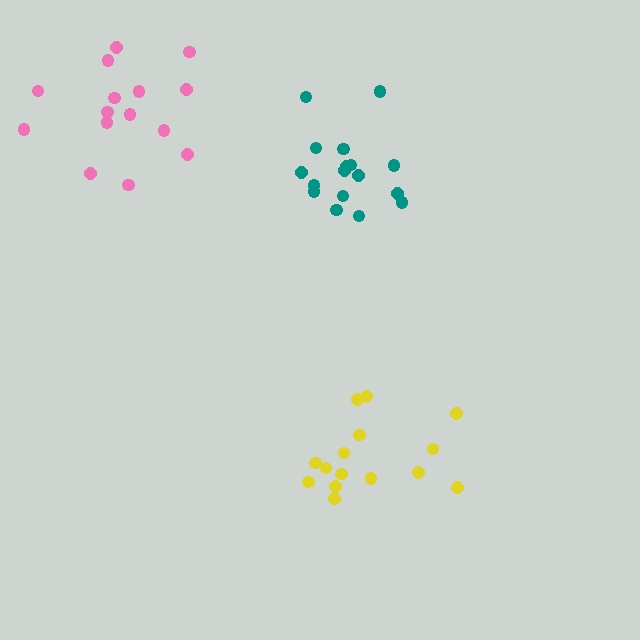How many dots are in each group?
Group 1: 15 dots, Group 2: 15 dots, Group 3: 17 dots (47 total).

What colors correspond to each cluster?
The clusters are colored: yellow, pink, teal.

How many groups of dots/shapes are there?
There are 3 groups.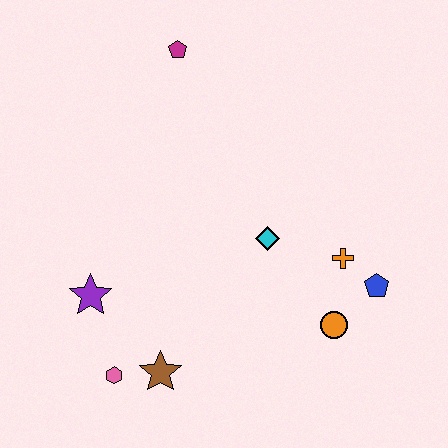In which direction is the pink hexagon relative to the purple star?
The pink hexagon is below the purple star.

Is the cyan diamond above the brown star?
Yes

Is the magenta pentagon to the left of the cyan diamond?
Yes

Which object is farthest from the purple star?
The blue pentagon is farthest from the purple star.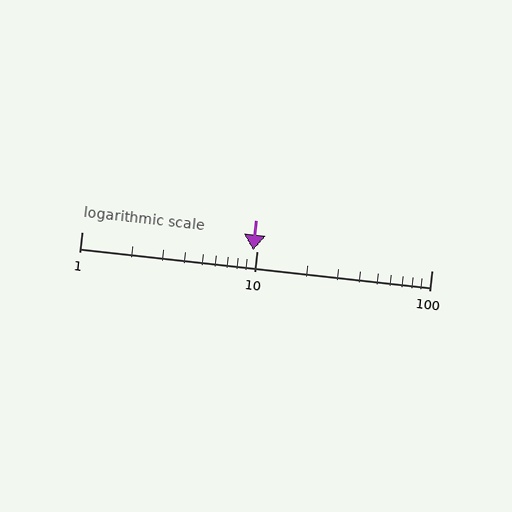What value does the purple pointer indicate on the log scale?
The pointer indicates approximately 9.5.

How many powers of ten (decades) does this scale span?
The scale spans 2 decades, from 1 to 100.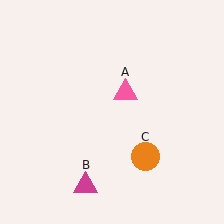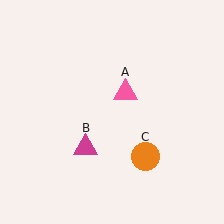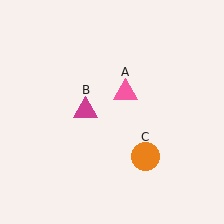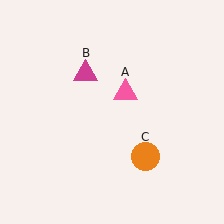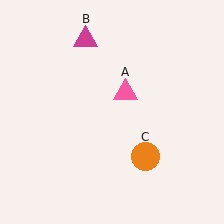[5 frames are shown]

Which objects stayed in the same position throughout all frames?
Pink triangle (object A) and orange circle (object C) remained stationary.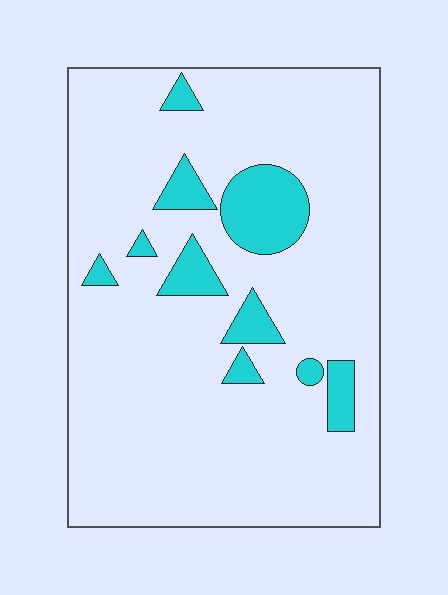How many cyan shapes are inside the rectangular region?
10.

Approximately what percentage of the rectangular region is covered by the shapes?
Approximately 10%.